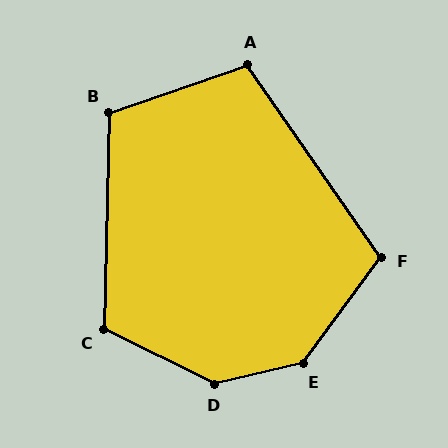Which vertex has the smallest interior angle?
A, at approximately 106 degrees.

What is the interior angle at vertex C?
Approximately 115 degrees (obtuse).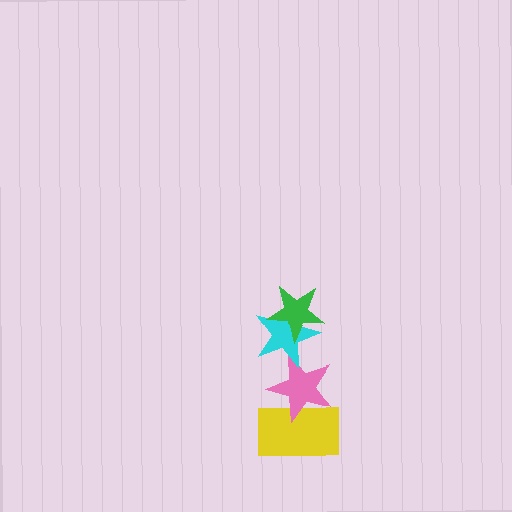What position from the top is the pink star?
The pink star is 3rd from the top.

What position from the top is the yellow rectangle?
The yellow rectangle is 4th from the top.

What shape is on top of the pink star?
The cyan star is on top of the pink star.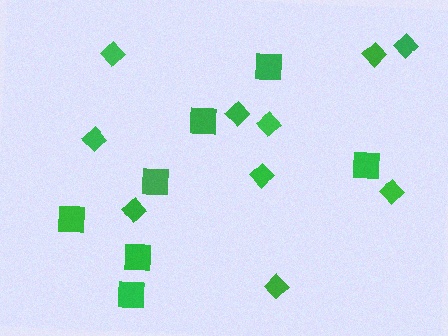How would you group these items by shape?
There are 2 groups: one group of diamonds (10) and one group of squares (7).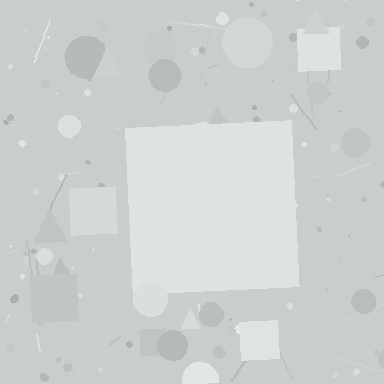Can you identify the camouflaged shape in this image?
The camouflaged shape is a square.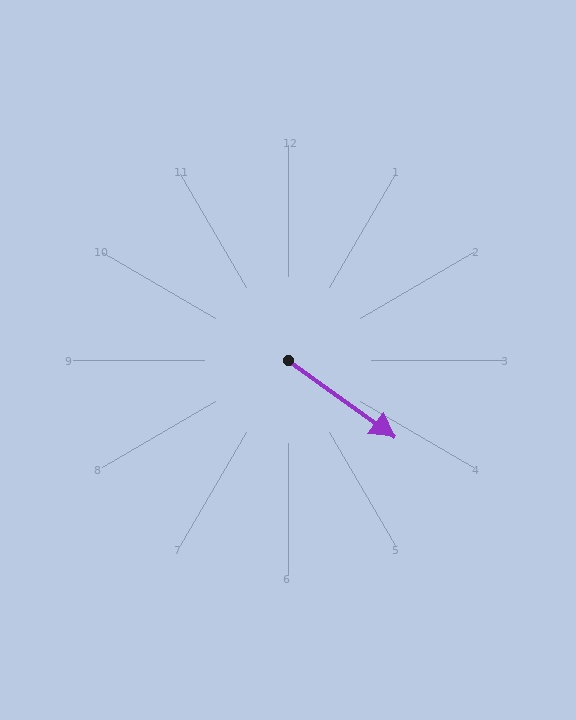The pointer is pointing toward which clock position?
Roughly 4 o'clock.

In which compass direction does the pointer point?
Southeast.